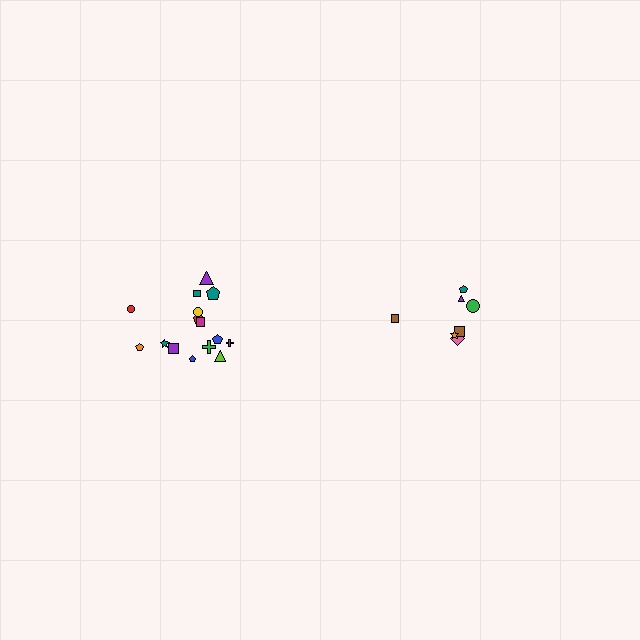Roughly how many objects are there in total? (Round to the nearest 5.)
Roughly 20 objects in total.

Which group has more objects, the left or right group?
The left group.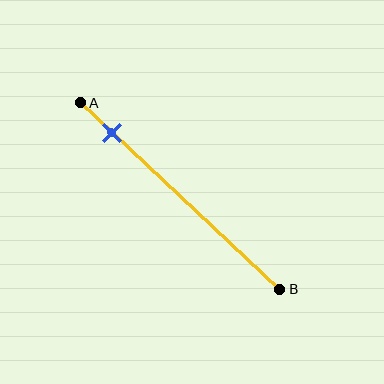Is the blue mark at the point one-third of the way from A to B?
No, the mark is at about 15% from A, not at the 33% one-third point.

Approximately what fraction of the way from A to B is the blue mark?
The blue mark is approximately 15% of the way from A to B.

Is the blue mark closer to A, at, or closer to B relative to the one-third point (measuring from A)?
The blue mark is closer to point A than the one-third point of segment AB.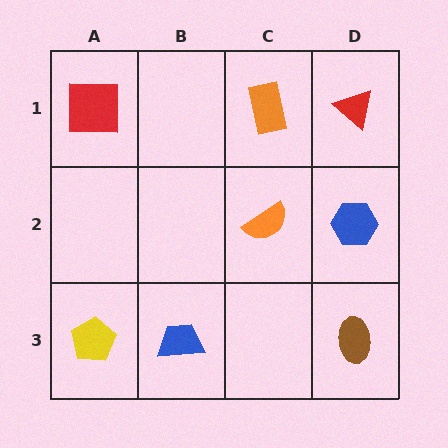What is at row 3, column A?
A yellow pentagon.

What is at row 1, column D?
A red triangle.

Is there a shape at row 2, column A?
No, that cell is empty.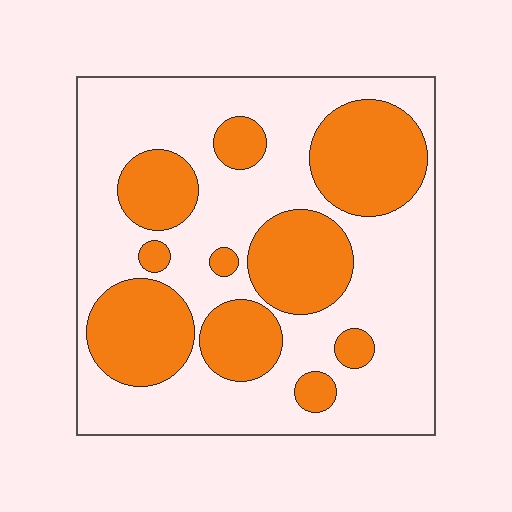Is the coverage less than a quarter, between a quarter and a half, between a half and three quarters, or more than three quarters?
Between a quarter and a half.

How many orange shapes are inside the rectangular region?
10.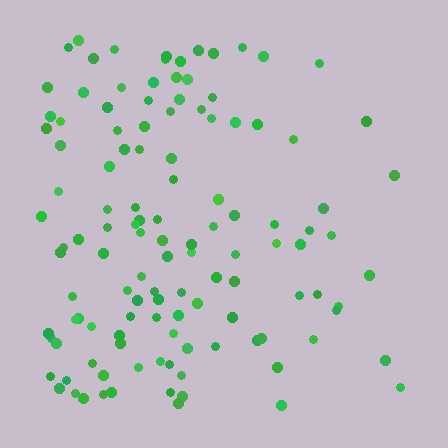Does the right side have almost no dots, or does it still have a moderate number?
Still a moderate number, just noticeably fewer than the left.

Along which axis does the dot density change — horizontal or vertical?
Horizontal.